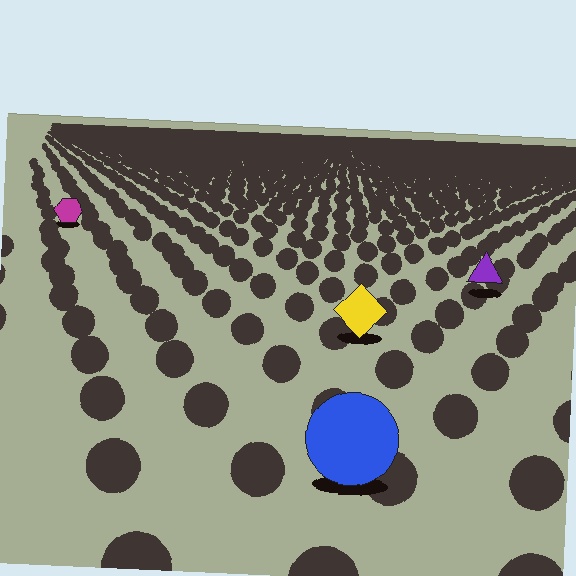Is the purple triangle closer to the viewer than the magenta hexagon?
Yes. The purple triangle is closer — you can tell from the texture gradient: the ground texture is coarser near it.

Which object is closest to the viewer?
The blue circle is closest. The texture marks near it are larger and more spread out.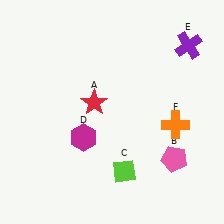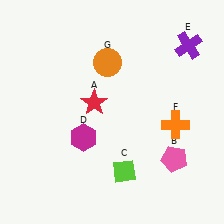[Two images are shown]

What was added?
An orange circle (G) was added in Image 2.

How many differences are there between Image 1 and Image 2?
There is 1 difference between the two images.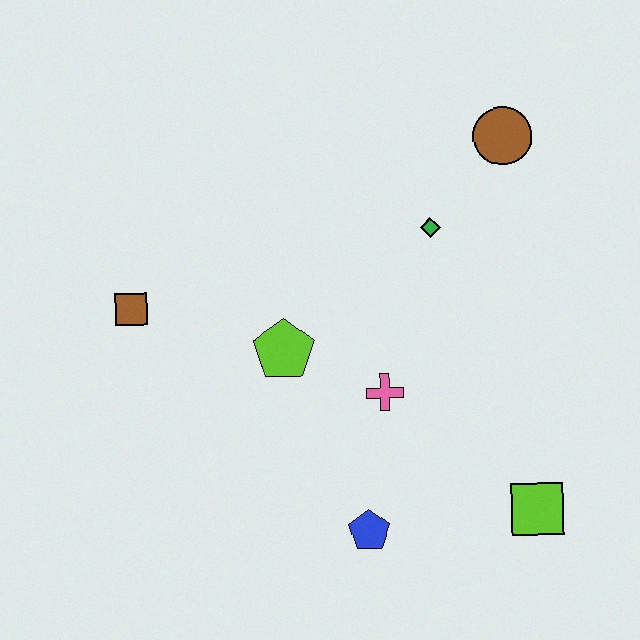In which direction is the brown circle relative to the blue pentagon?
The brown circle is above the blue pentagon.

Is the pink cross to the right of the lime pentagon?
Yes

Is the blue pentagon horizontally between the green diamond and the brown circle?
No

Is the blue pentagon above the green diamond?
No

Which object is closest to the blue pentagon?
The pink cross is closest to the blue pentagon.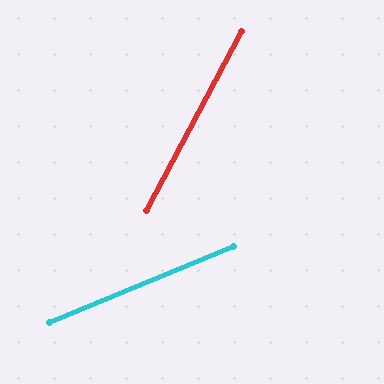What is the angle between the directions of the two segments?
Approximately 40 degrees.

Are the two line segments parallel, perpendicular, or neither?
Neither parallel nor perpendicular — they differ by about 40°.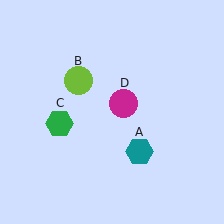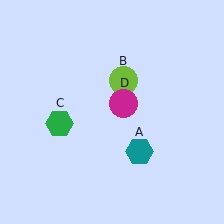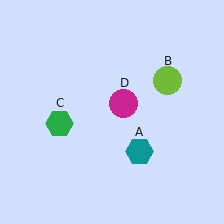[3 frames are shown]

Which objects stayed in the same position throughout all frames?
Teal hexagon (object A) and green hexagon (object C) and magenta circle (object D) remained stationary.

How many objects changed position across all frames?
1 object changed position: lime circle (object B).